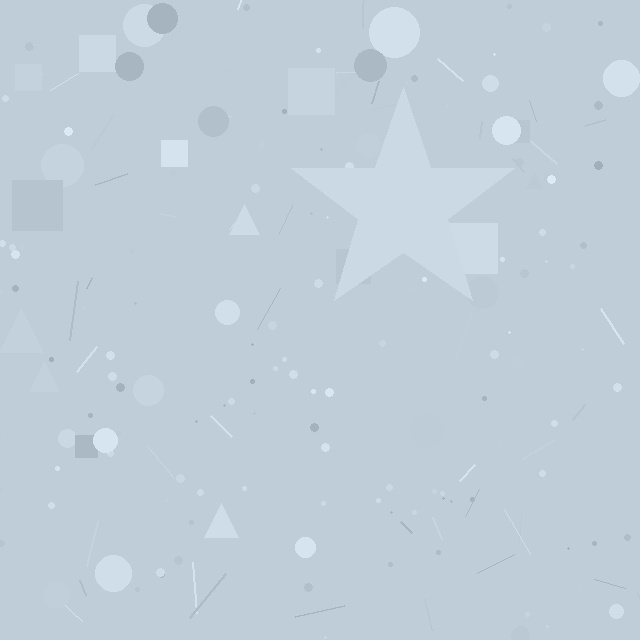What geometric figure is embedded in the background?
A star is embedded in the background.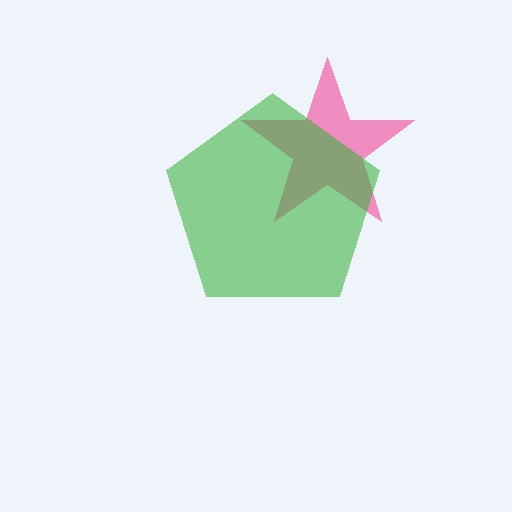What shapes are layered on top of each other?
The layered shapes are: a pink star, a green pentagon.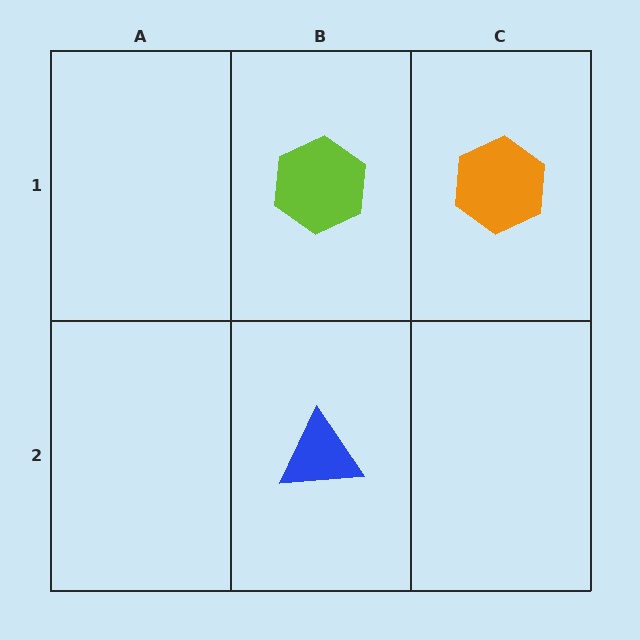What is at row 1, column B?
A lime hexagon.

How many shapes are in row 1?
2 shapes.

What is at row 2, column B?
A blue triangle.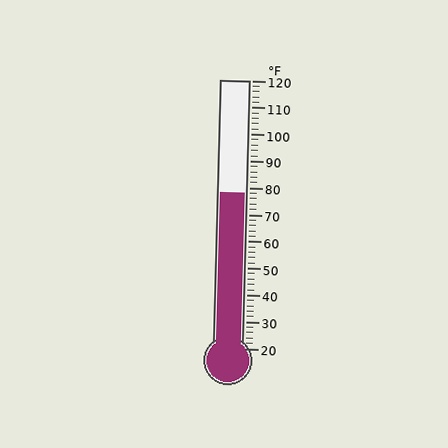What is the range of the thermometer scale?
The thermometer scale ranges from 20°F to 120°F.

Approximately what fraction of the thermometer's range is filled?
The thermometer is filled to approximately 60% of its range.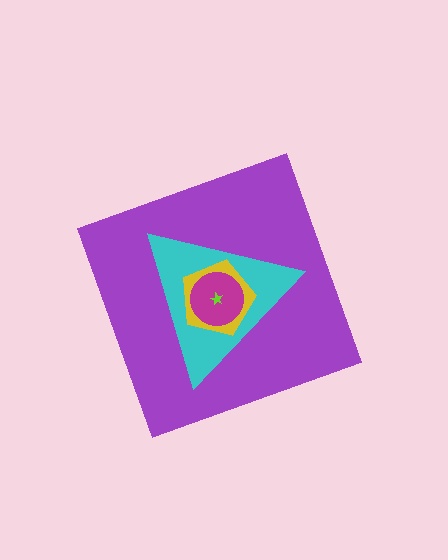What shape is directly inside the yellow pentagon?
The magenta circle.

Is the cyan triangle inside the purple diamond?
Yes.